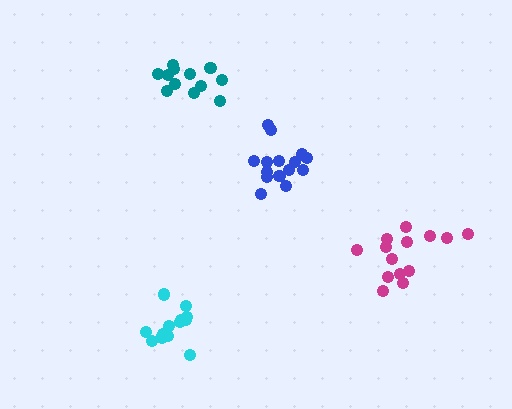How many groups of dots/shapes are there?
There are 4 groups.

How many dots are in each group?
Group 1: 14 dots, Group 2: 12 dots, Group 3: 14 dots, Group 4: 15 dots (55 total).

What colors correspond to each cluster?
The clusters are colored: cyan, teal, magenta, blue.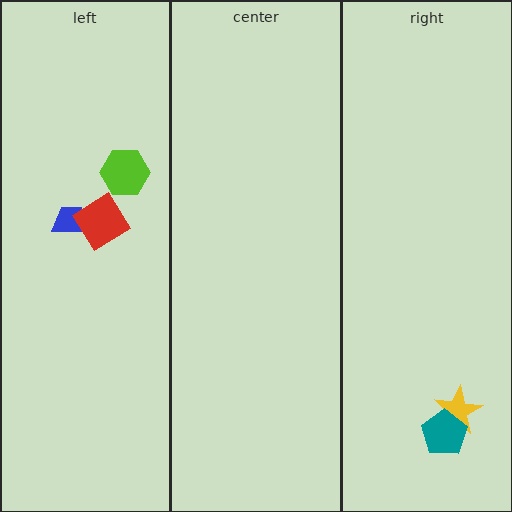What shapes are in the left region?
The blue trapezoid, the lime hexagon, the red diamond.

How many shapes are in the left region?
3.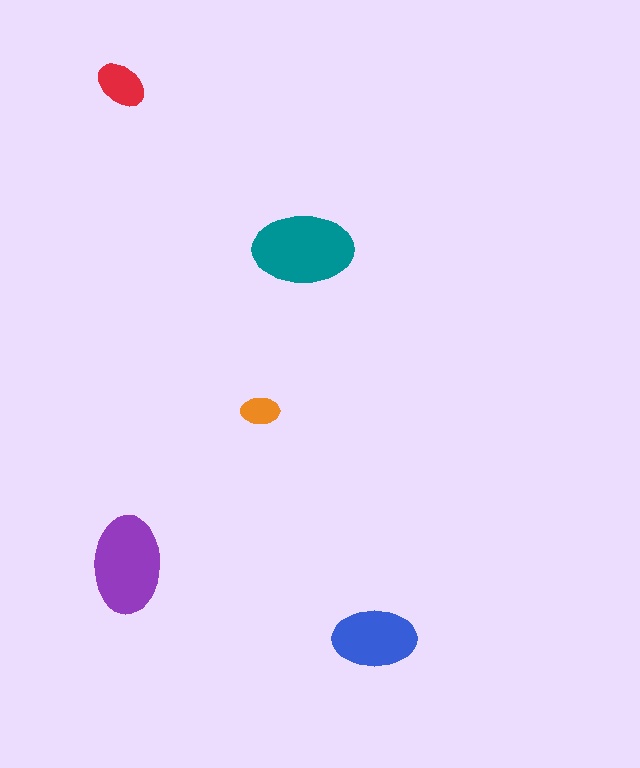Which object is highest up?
The red ellipse is topmost.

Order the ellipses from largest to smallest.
the teal one, the purple one, the blue one, the red one, the orange one.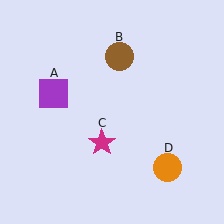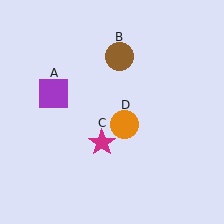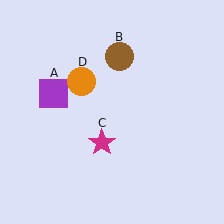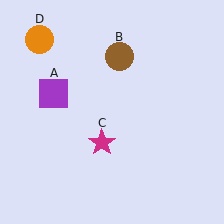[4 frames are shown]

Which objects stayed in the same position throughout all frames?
Purple square (object A) and brown circle (object B) and magenta star (object C) remained stationary.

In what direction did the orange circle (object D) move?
The orange circle (object D) moved up and to the left.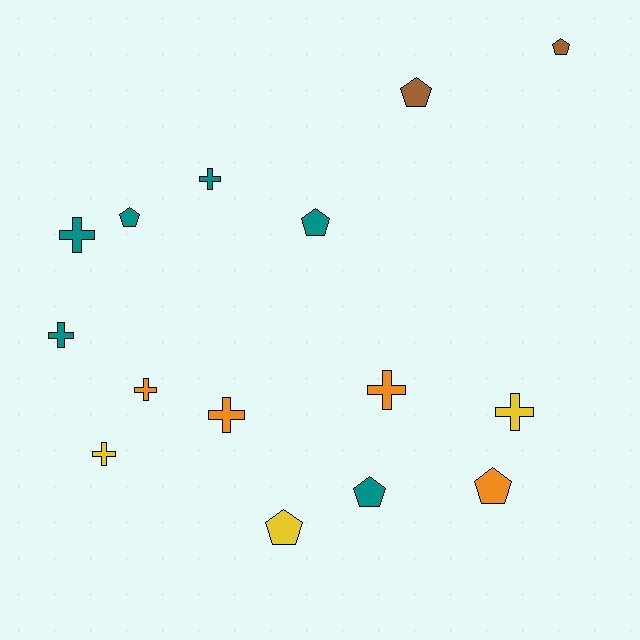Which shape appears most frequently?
Cross, with 8 objects.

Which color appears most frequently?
Teal, with 6 objects.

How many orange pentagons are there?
There is 1 orange pentagon.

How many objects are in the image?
There are 15 objects.